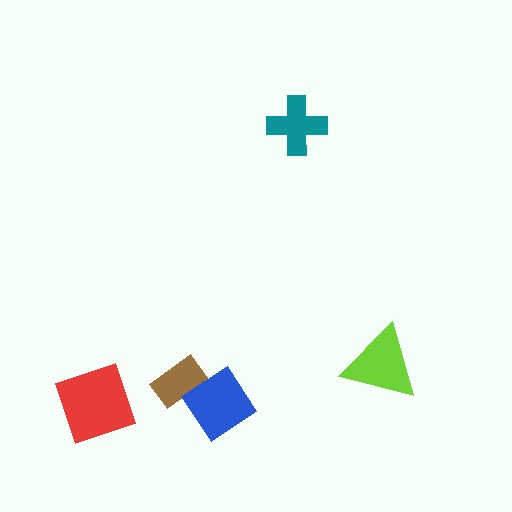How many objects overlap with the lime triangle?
0 objects overlap with the lime triangle.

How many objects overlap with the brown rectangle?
1 object overlaps with the brown rectangle.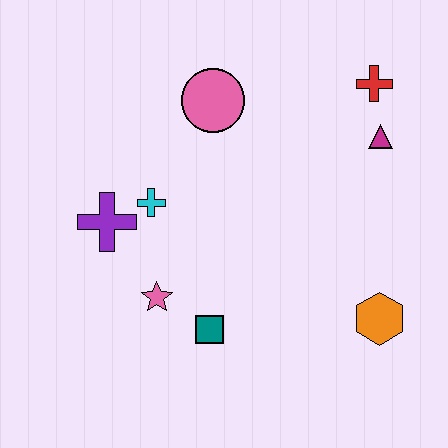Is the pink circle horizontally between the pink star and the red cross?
Yes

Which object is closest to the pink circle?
The cyan cross is closest to the pink circle.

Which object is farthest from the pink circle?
The orange hexagon is farthest from the pink circle.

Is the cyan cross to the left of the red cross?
Yes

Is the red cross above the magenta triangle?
Yes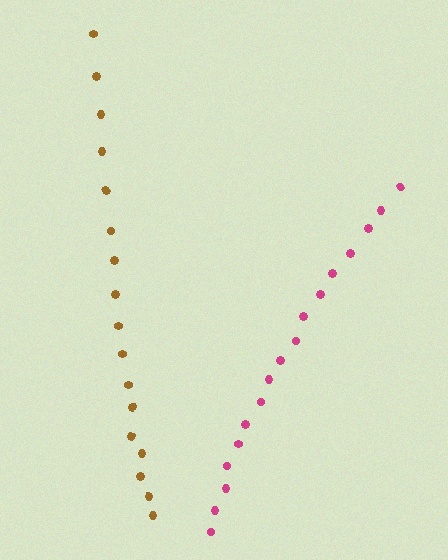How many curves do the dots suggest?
There are 2 distinct paths.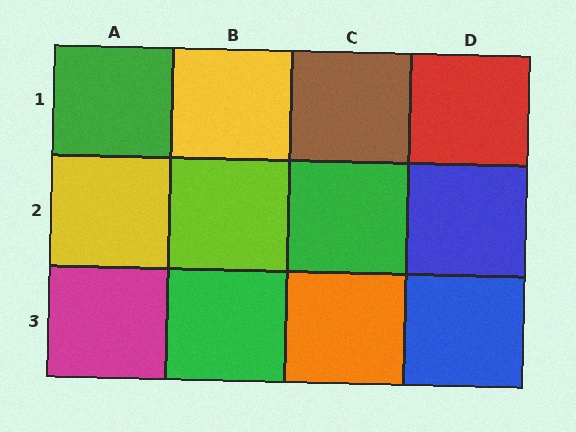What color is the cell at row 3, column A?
Magenta.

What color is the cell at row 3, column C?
Orange.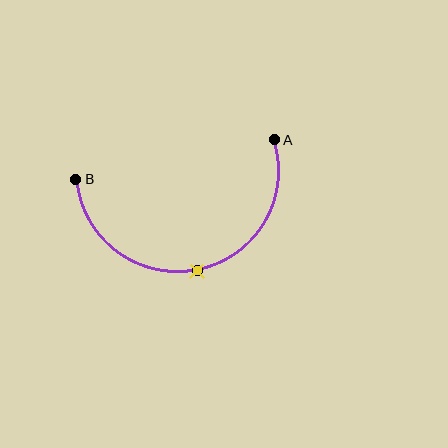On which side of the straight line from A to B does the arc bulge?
The arc bulges below the straight line connecting A and B.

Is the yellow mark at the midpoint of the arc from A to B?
Yes. The yellow mark lies on the arc at equal arc-length from both A and B — it is the arc midpoint.